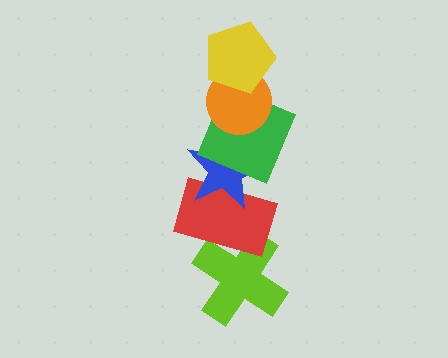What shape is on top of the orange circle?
The yellow pentagon is on top of the orange circle.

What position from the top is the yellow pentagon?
The yellow pentagon is 1st from the top.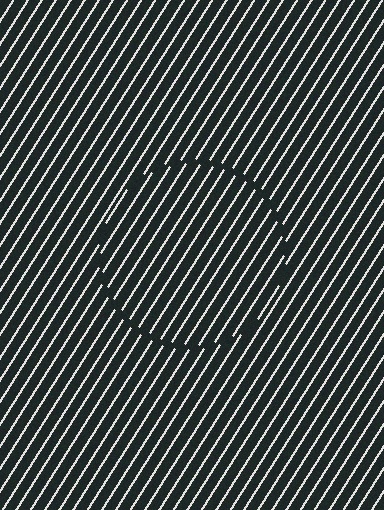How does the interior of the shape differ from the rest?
The interior of the shape contains the same grating, shifted by half a period — the contour is defined by the phase discontinuity where line-ends from the inner and outer gratings abut.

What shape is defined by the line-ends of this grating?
An illusory circle. The interior of the shape contains the same grating, shifted by half a period — the contour is defined by the phase discontinuity where line-ends from the inner and outer gratings abut.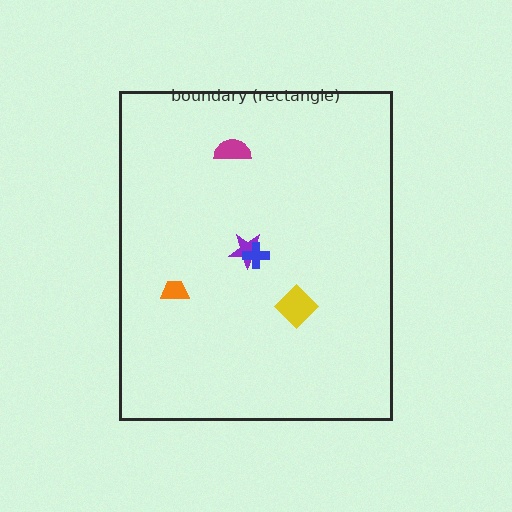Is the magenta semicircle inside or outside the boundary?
Inside.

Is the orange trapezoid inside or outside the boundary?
Inside.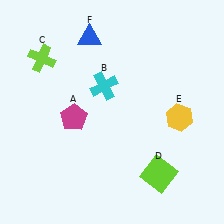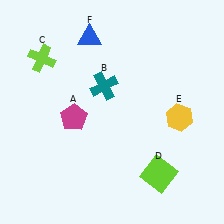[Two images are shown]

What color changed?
The cross (B) changed from cyan in Image 1 to teal in Image 2.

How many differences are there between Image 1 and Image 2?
There is 1 difference between the two images.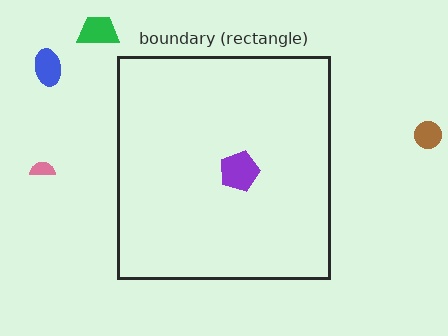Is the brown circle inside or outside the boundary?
Outside.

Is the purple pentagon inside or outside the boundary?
Inside.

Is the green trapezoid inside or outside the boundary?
Outside.